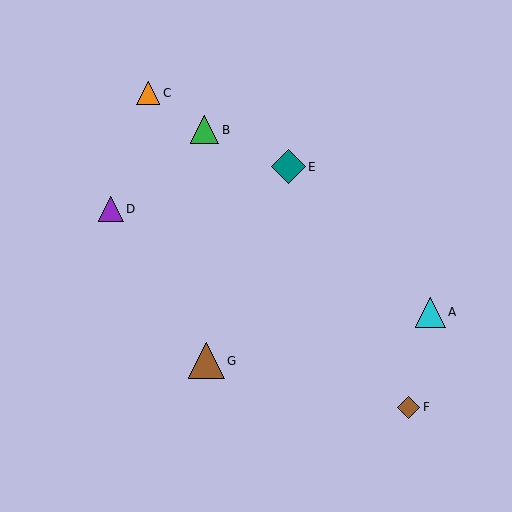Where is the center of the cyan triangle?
The center of the cyan triangle is at (430, 312).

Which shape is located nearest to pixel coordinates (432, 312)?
The cyan triangle (labeled A) at (430, 312) is nearest to that location.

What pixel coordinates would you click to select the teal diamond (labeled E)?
Click at (288, 167) to select the teal diamond E.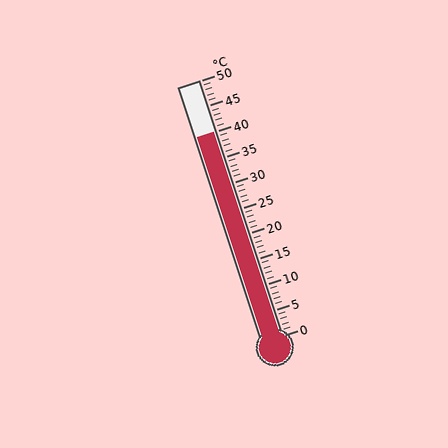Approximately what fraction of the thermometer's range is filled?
The thermometer is filled to approximately 80% of its range.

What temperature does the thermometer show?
The thermometer shows approximately 40°C.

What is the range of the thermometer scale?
The thermometer scale ranges from 0°C to 50°C.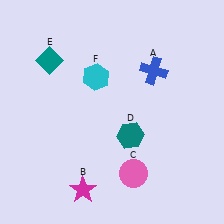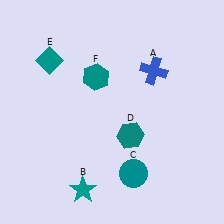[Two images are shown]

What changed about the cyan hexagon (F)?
In Image 1, F is cyan. In Image 2, it changed to teal.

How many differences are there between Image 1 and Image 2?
There are 3 differences between the two images.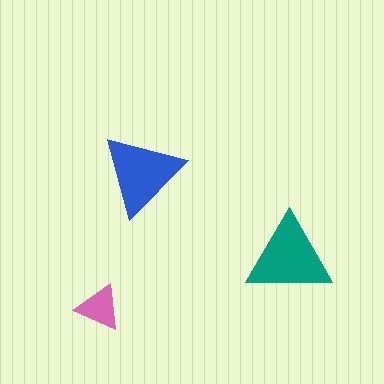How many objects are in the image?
There are 3 objects in the image.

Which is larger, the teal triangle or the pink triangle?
The teal one.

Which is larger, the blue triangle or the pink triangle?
The blue one.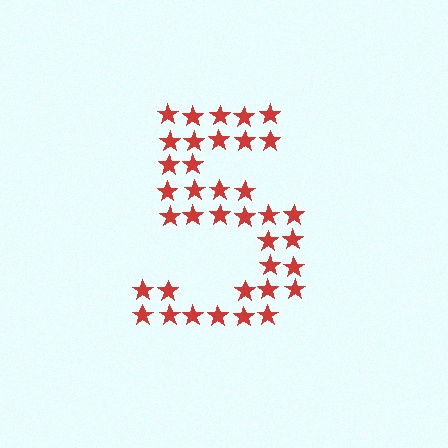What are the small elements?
The small elements are stars.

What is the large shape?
The large shape is the digit 5.